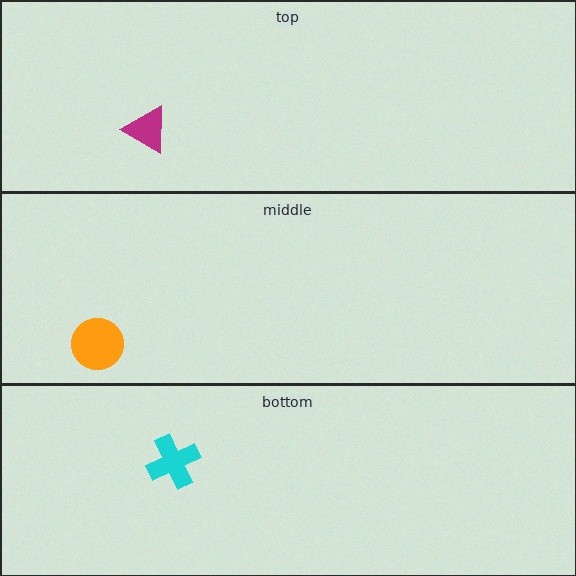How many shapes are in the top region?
1.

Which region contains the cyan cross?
The bottom region.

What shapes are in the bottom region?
The cyan cross.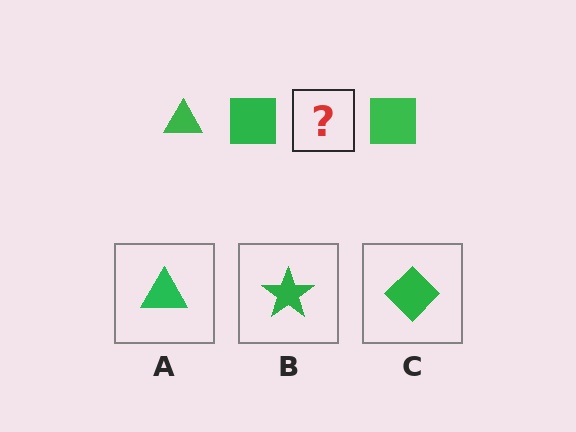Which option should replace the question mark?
Option A.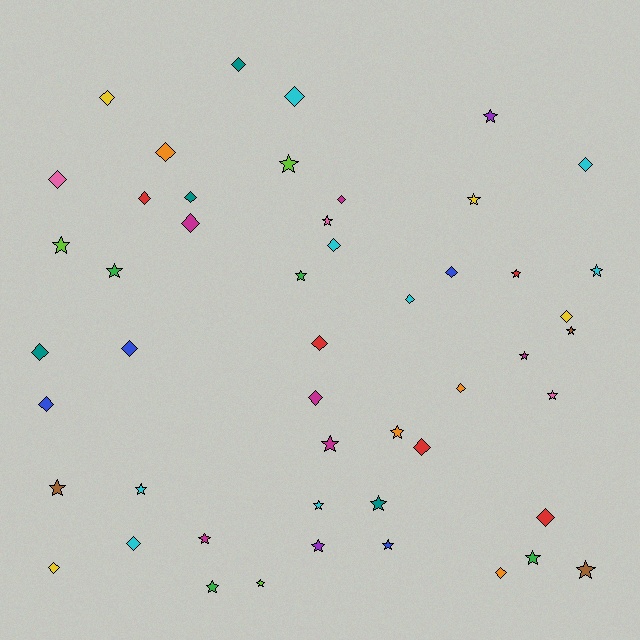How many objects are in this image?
There are 50 objects.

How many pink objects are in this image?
There are 3 pink objects.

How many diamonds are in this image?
There are 25 diamonds.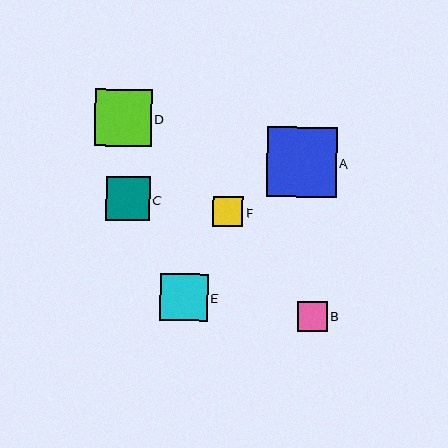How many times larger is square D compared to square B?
Square D is approximately 1.9 times the size of square B.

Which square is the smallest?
Square B is the smallest with a size of approximately 29 pixels.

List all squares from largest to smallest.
From largest to smallest: A, D, E, C, F, B.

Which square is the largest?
Square A is the largest with a size of approximately 70 pixels.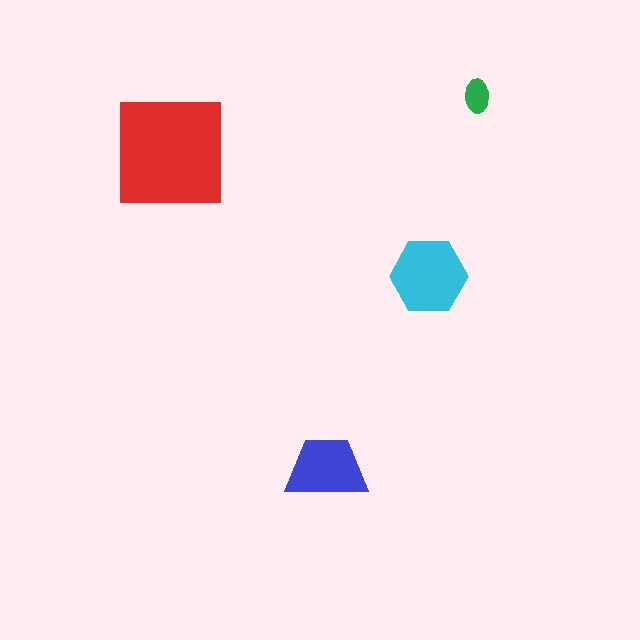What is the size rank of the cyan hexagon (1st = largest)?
2nd.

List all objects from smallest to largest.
The green ellipse, the blue trapezoid, the cyan hexagon, the red square.